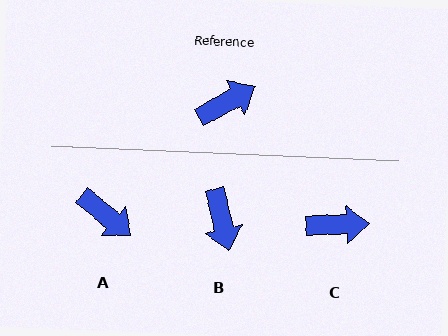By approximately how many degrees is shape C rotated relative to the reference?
Approximately 27 degrees clockwise.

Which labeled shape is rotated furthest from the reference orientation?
B, about 105 degrees away.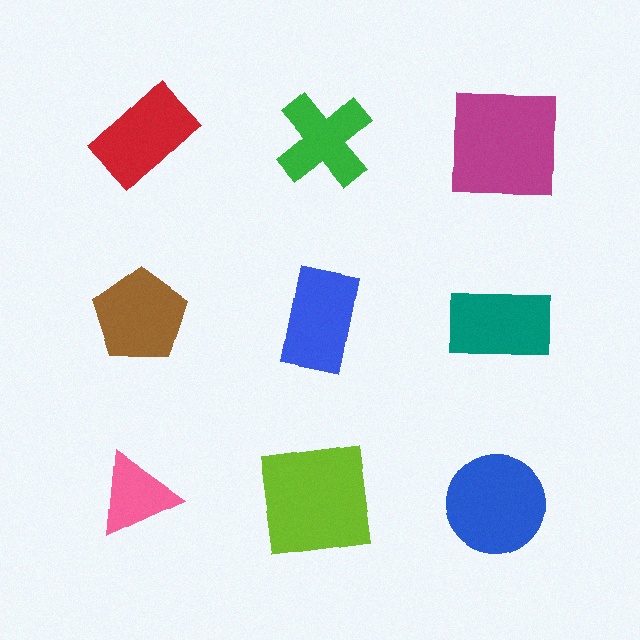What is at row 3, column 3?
A blue circle.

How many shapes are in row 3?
3 shapes.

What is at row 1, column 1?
A red rectangle.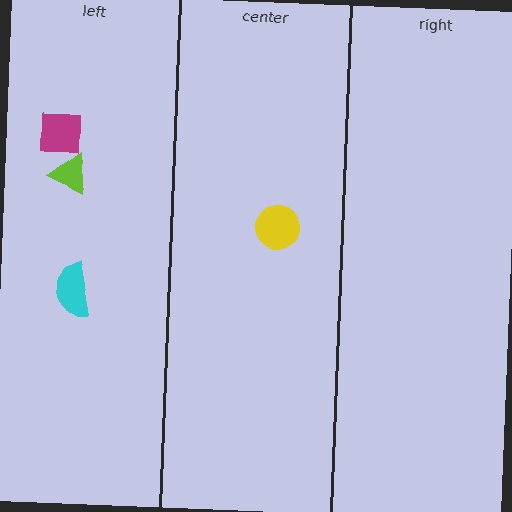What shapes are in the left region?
The cyan semicircle, the lime triangle, the magenta square.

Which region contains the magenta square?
The left region.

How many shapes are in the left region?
3.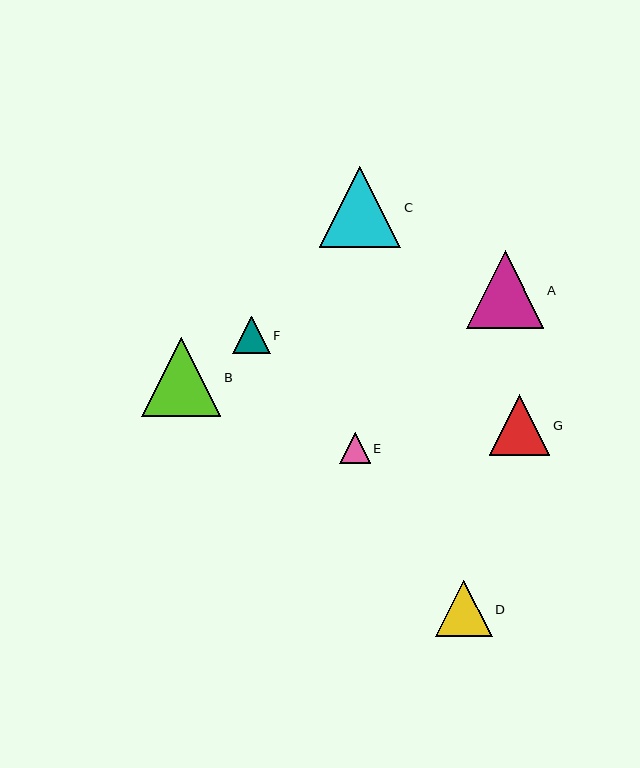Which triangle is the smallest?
Triangle E is the smallest with a size of approximately 30 pixels.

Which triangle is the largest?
Triangle C is the largest with a size of approximately 81 pixels.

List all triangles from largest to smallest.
From largest to smallest: C, B, A, G, D, F, E.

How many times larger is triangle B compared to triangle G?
Triangle B is approximately 1.3 times the size of triangle G.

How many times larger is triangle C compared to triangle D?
Triangle C is approximately 1.4 times the size of triangle D.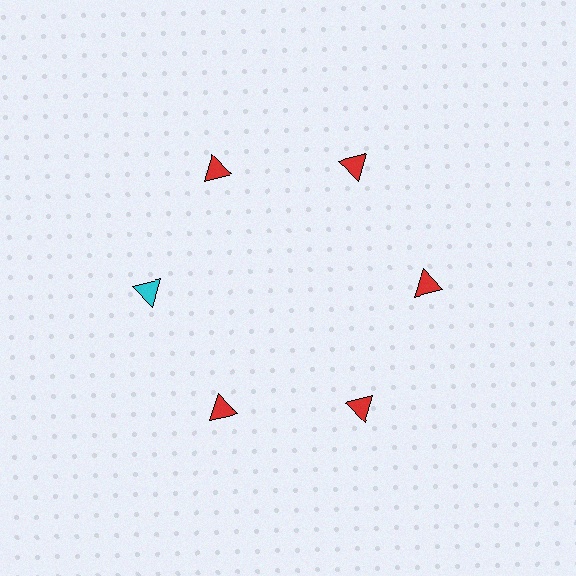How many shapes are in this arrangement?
There are 6 shapes arranged in a ring pattern.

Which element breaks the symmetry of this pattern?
The cyan triangle at roughly the 9 o'clock position breaks the symmetry. All other shapes are red triangles.